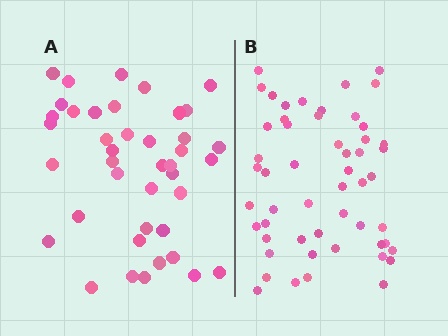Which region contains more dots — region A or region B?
Region B (the right region) has more dots.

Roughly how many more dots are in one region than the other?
Region B has roughly 12 or so more dots than region A.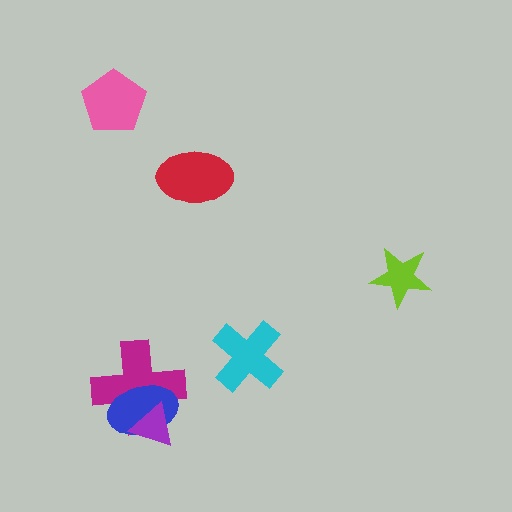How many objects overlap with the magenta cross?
2 objects overlap with the magenta cross.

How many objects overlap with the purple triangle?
2 objects overlap with the purple triangle.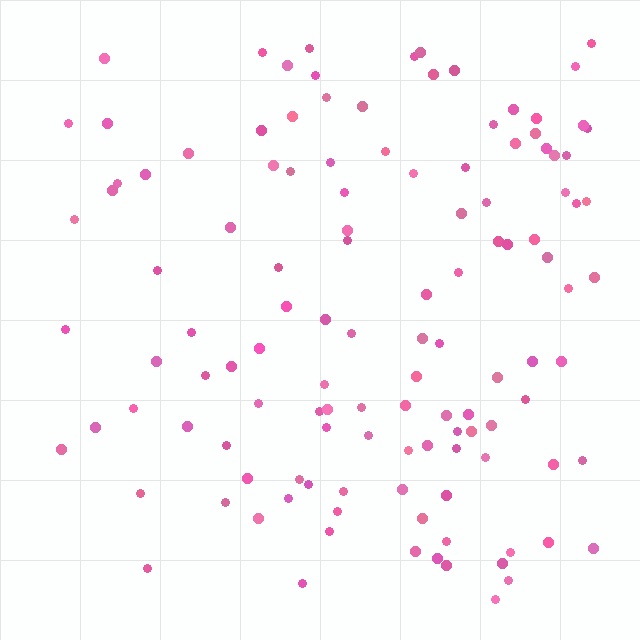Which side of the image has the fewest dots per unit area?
The left.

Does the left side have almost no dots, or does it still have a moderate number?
Still a moderate number, just noticeably fewer than the right.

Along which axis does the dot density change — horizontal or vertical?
Horizontal.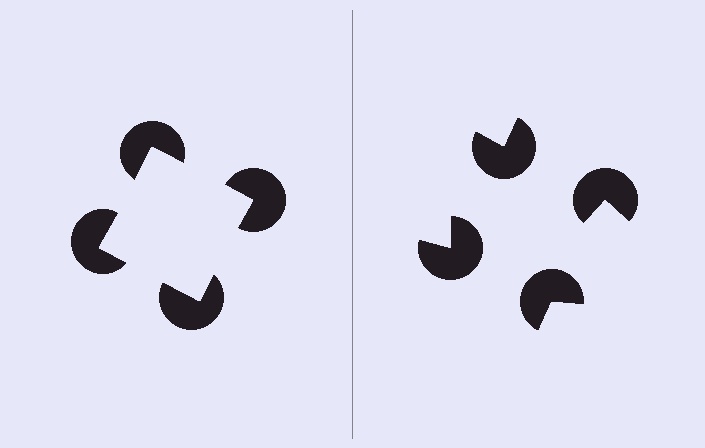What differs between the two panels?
The pac-man discs are positioned identically on both sides; only the wedge orientations differ. On the left they align to a square; on the right they are misaligned.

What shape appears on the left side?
An illusory square.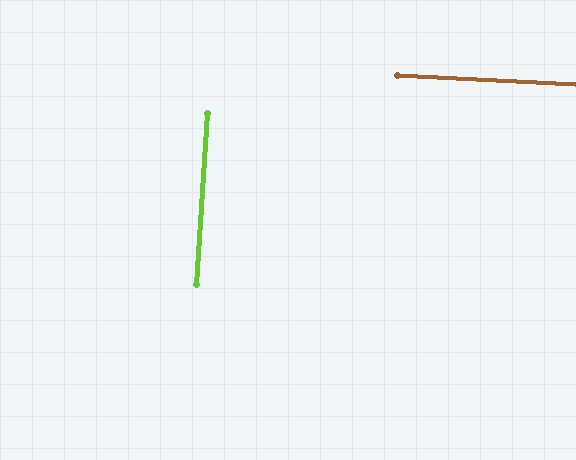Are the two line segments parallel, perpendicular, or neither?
Perpendicular — they meet at approximately 89°.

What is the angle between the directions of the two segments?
Approximately 89 degrees.